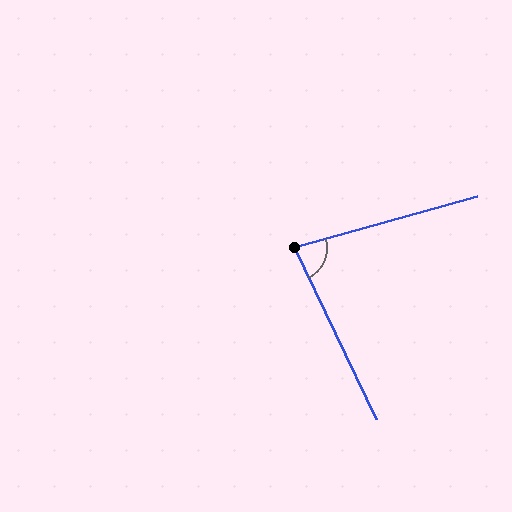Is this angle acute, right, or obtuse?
It is acute.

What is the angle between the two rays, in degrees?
Approximately 80 degrees.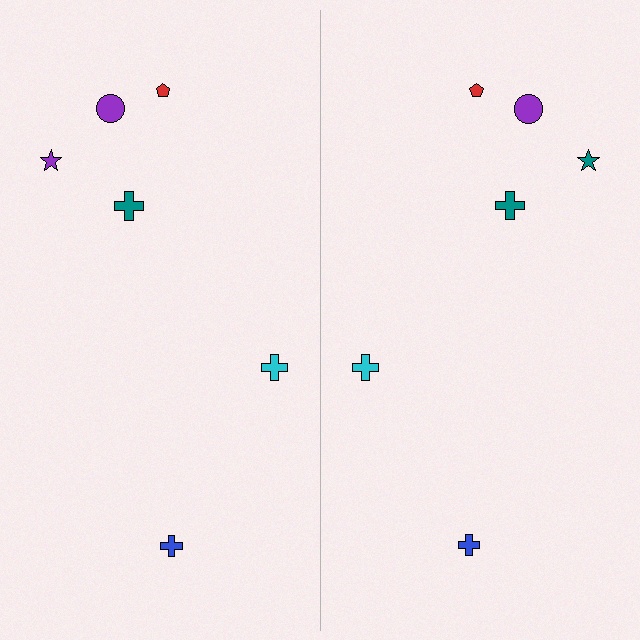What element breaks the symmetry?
The teal star on the right side breaks the symmetry — its mirror counterpart is purple.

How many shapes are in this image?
There are 12 shapes in this image.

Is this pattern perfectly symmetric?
No, the pattern is not perfectly symmetric. The teal star on the right side breaks the symmetry — its mirror counterpart is purple.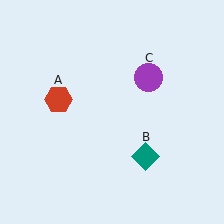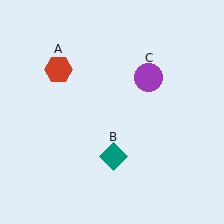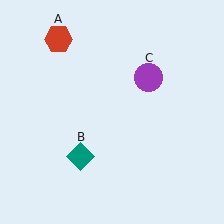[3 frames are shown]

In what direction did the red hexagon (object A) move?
The red hexagon (object A) moved up.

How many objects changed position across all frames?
2 objects changed position: red hexagon (object A), teal diamond (object B).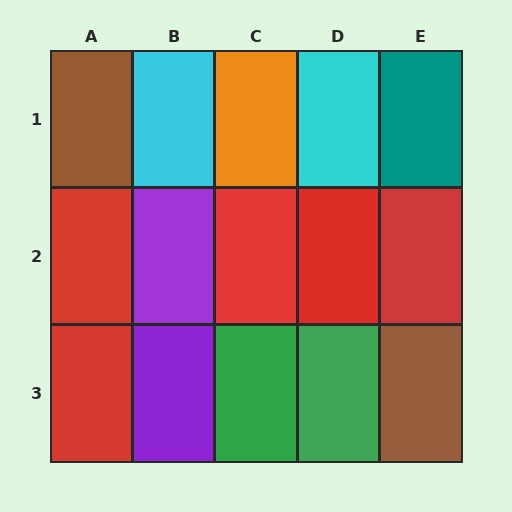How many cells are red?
5 cells are red.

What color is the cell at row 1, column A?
Brown.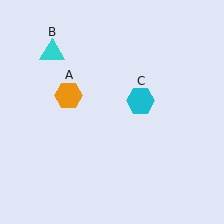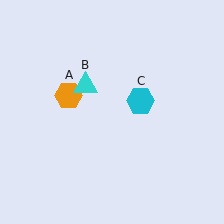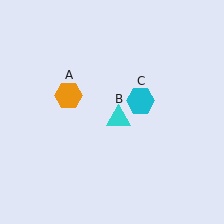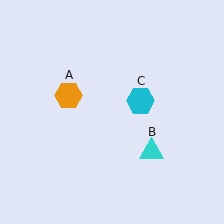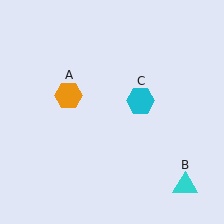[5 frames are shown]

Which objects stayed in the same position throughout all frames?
Orange hexagon (object A) and cyan hexagon (object C) remained stationary.